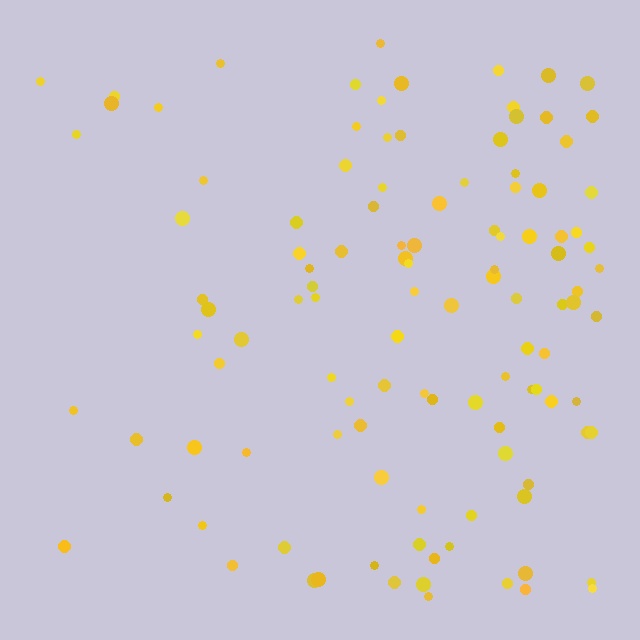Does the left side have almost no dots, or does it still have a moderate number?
Still a moderate number, just noticeably fewer than the right.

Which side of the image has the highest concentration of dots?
The right.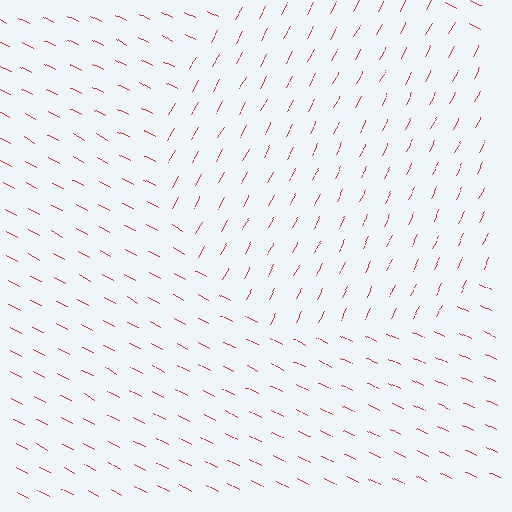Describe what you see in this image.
The image is filled with small red line segments. A circle region in the image has lines oriented differently from the surrounding lines, creating a visible texture boundary.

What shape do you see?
I see a circle.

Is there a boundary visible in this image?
Yes, there is a texture boundary formed by a change in line orientation.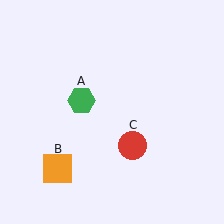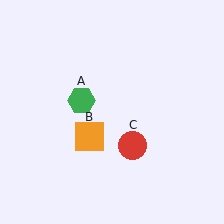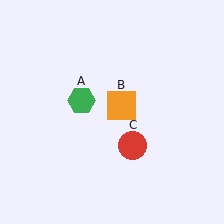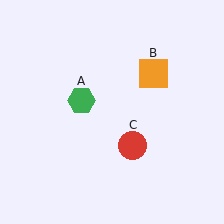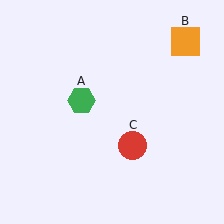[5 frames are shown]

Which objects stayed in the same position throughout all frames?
Green hexagon (object A) and red circle (object C) remained stationary.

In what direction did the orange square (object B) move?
The orange square (object B) moved up and to the right.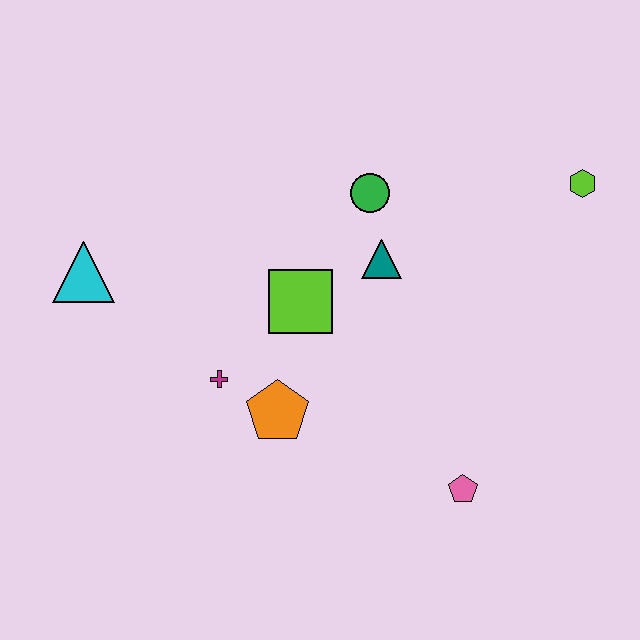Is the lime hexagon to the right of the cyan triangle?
Yes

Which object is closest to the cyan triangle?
The magenta cross is closest to the cyan triangle.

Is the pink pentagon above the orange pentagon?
No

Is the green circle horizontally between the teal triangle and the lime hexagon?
No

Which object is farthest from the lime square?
The lime hexagon is farthest from the lime square.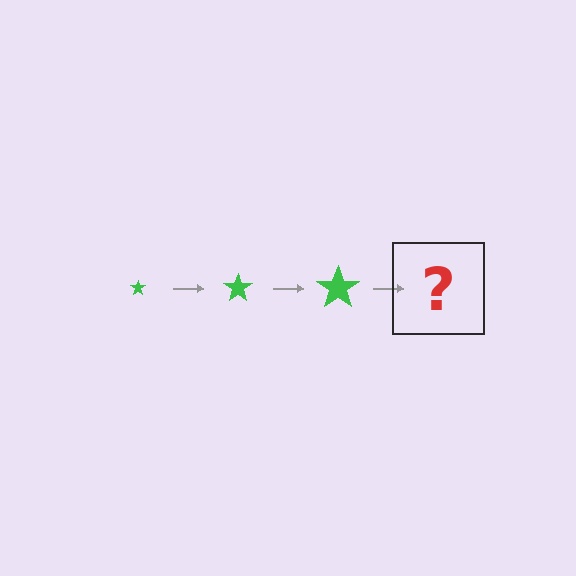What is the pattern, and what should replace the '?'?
The pattern is that the star gets progressively larger each step. The '?' should be a green star, larger than the previous one.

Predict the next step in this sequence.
The next step is a green star, larger than the previous one.